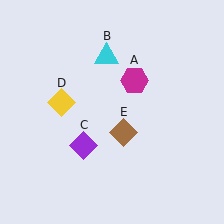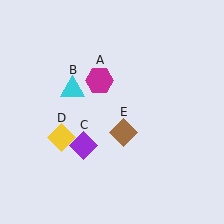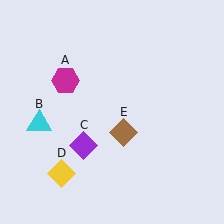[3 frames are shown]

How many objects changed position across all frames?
3 objects changed position: magenta hexagon (object A), cyan triangle (object B), yellow diamond (object D).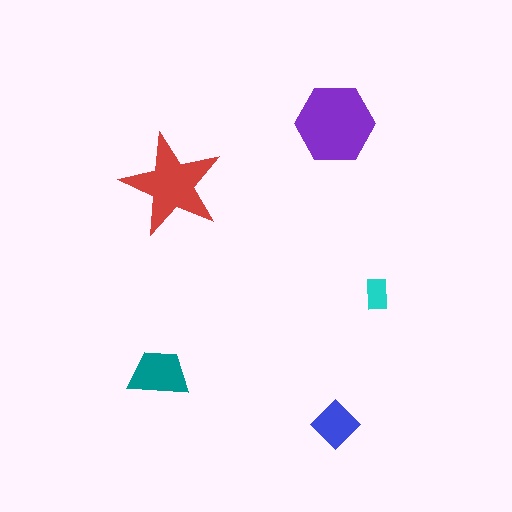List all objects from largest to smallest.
The purple hexagon, the red star, the teal trapezoid, the blue diamond, the cyan rectangle.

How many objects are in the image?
There are 5 objects in the image.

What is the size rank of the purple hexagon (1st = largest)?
1st.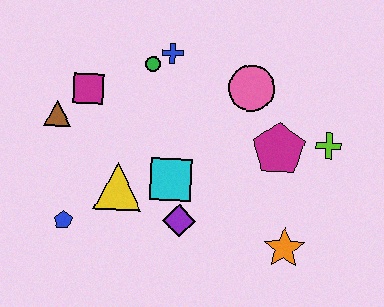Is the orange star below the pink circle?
Yes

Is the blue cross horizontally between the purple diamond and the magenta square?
Yes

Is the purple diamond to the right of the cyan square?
Yes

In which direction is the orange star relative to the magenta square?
The orange star is to the right of the magenta square.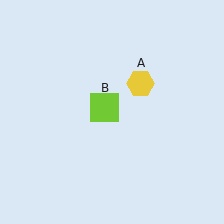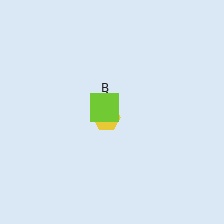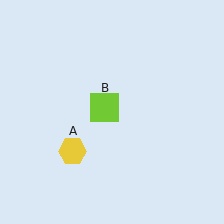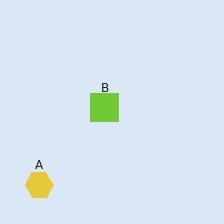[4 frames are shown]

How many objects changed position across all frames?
1 object changed position: yellow hexagon (object A).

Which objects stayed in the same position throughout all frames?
Lime square (object B) remained stationary.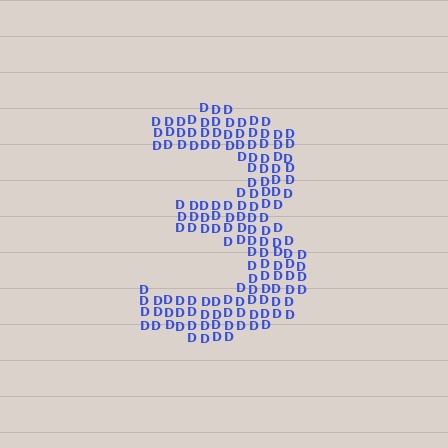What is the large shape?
The large shape is the digit 3.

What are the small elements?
The small elements are letter D's.